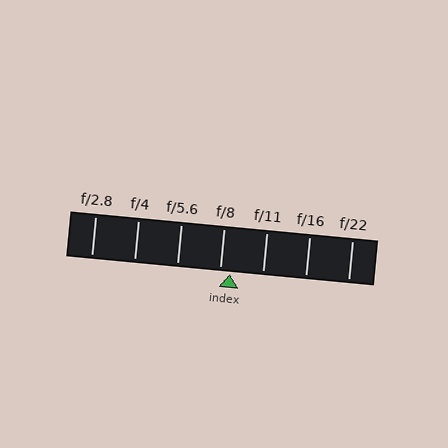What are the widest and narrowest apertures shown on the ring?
The widest aperture shown is f/2.8 and the narrowest is f/22.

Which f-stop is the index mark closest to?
The index mark is closest to f/8.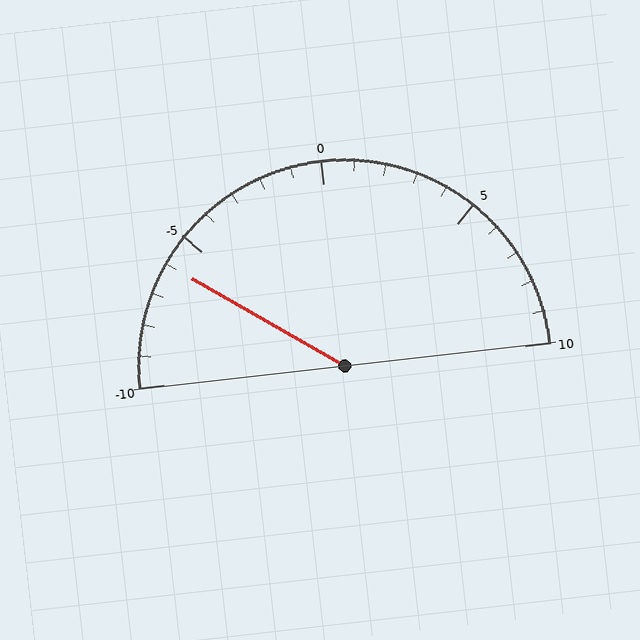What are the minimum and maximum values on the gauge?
The gauge ranges from -10 to 10.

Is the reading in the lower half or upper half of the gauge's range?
The reading is in the lower half of the range (-10 to 10).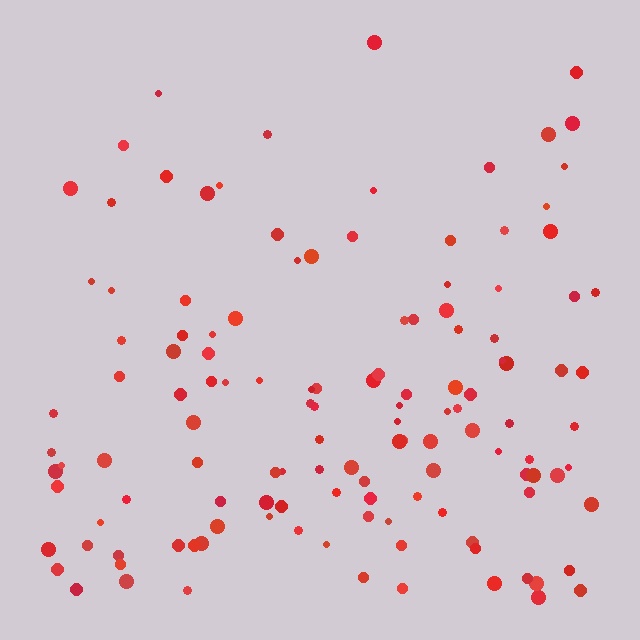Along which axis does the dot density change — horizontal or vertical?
Vertical.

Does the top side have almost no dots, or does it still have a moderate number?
Still a moderate number, just noticeably fewer than the bottom.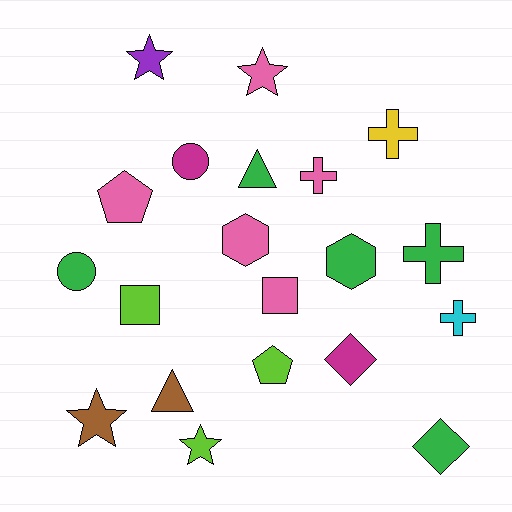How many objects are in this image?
There are 20 objects.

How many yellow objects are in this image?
There is 1 yellow object.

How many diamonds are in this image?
There are 2 diamonds.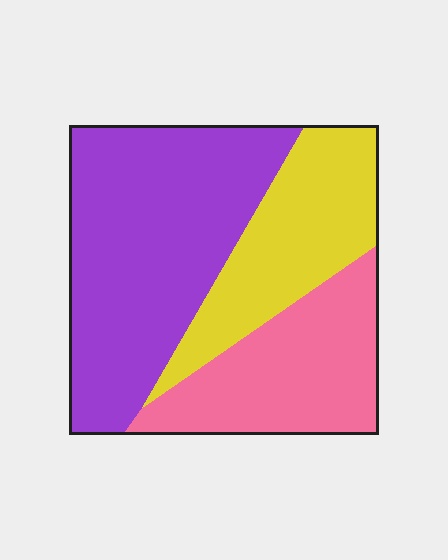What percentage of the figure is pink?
Pink covers about 25% of the figure.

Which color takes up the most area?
Purple, at roughly 45%.